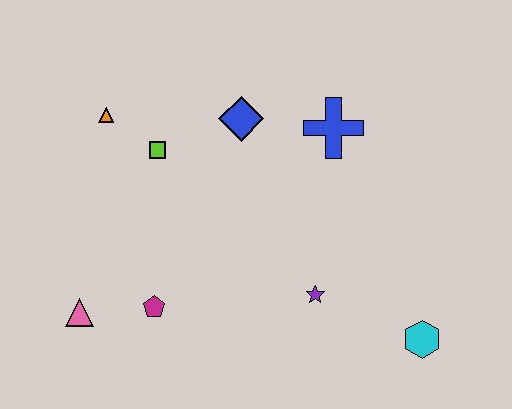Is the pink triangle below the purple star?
Yes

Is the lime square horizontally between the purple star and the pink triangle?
Yes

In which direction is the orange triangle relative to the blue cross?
The orange triangle is to the left of the blue cross.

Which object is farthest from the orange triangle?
The cyan hexagon is farthest from the orange triangle.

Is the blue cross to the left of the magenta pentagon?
No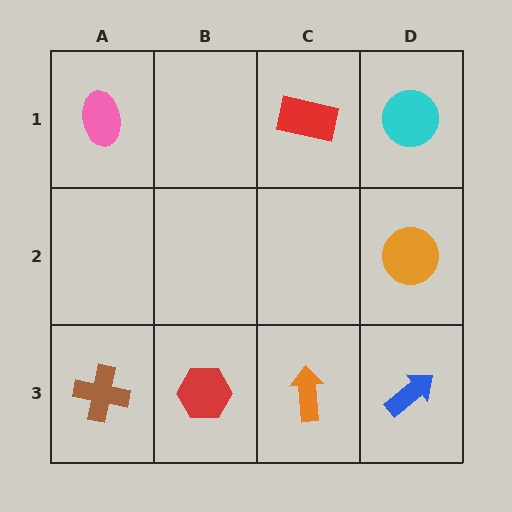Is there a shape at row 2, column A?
No, that cell is empty.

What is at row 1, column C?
A red rectangle.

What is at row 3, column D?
A blue arrow.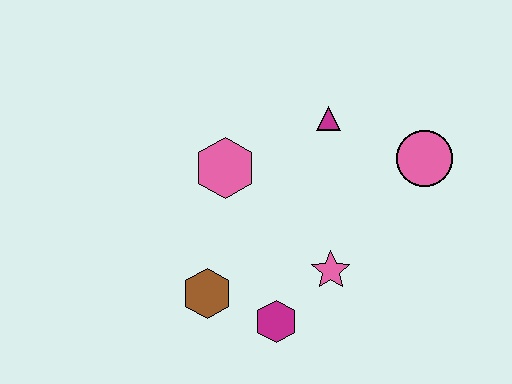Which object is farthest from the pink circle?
The brown hexagon is farthest from the pink circle.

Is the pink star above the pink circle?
No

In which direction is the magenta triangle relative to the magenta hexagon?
The magenta triangle is above the magenta hexagon.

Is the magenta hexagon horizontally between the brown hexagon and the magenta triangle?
Yes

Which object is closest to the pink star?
The magenta hexagon is closest to the pink star.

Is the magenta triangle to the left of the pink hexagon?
No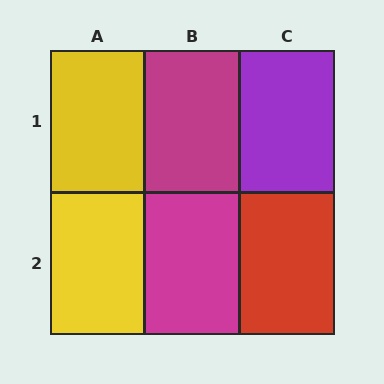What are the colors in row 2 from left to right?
Yellow, magenta, red.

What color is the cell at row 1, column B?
Magenta.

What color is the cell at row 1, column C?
Purple.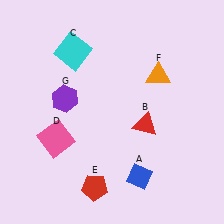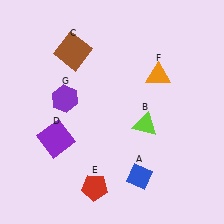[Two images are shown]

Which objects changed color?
B changed from red to lime. C changed from cyan to brown. D changed from pink to purple.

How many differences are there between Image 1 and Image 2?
There are 3 differences between the two images.